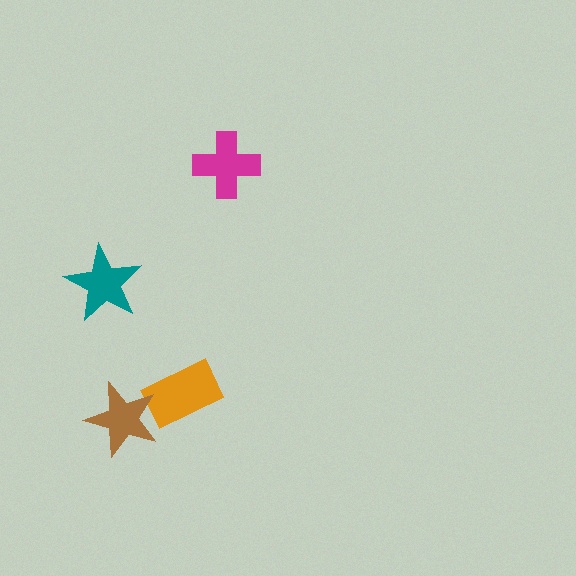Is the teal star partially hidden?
No, no other shape covers it.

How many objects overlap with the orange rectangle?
1 object overlaps with the orange rectangle.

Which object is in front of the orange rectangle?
The brown star is in front of the orange rectangle.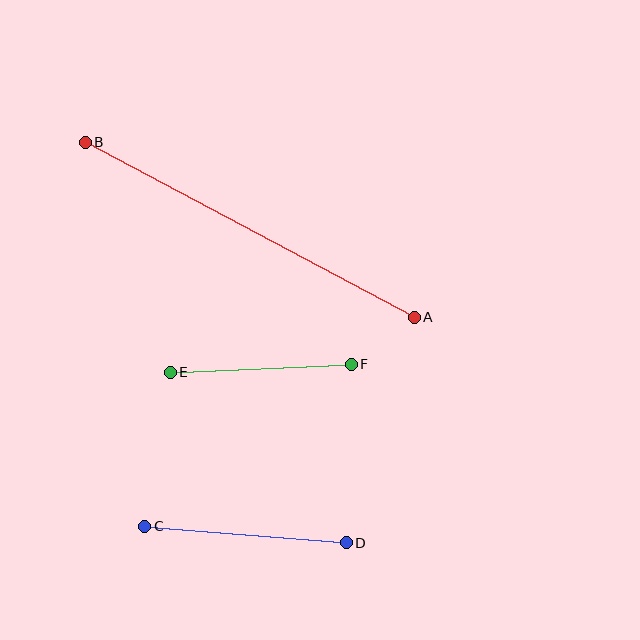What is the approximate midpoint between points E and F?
The midpoint is at approximately (261, 368) pixels.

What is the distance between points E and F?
The distance is approximately 181 pixels.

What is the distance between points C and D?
The distance is approximately 202 pixels.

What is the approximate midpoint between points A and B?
The midpoint is at approximately (250, 230) pixels.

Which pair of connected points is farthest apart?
Points A and B are farthest apart.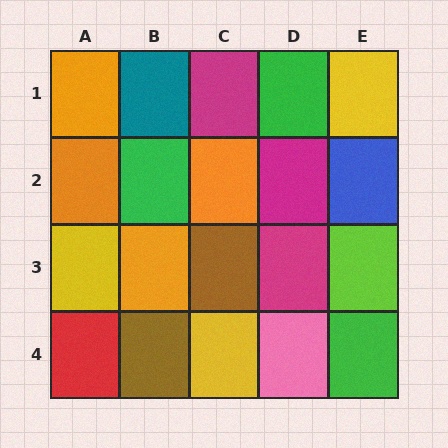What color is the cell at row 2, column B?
Green.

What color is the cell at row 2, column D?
Magenta.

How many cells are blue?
1 cell is blue.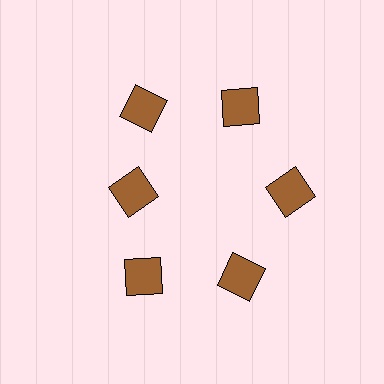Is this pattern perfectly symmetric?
No. The 6 brown squares are arranged in a ring, but one element near the 9 o'clock position is pulled inward toward the center, breaking the 6-fold rotational symmetry.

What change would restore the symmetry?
The symmetry would be restored by moving it outward, back onto the ring so that all 6 squares sit at equal angles and equal distance from the center.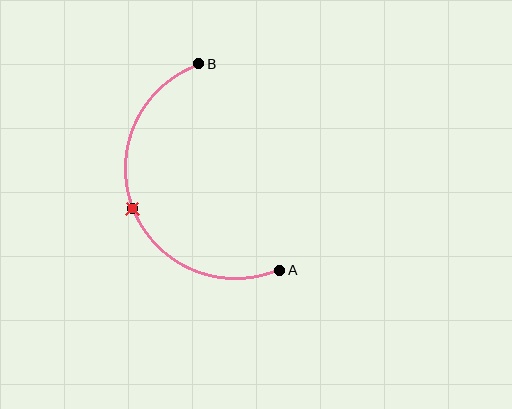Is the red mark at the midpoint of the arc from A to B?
Yes. The red mark lies on the arc at equal arc-length from both A and B — it is the arc midpoint.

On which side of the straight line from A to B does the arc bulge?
The arc bulges to the left of the straight line connecting A and B.